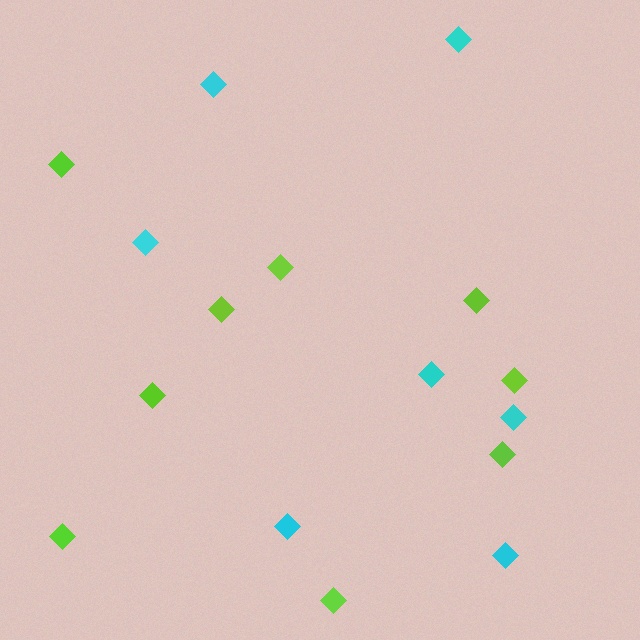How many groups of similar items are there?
There are 2 groups: one group of lime diamonds (9) and one group of cyan diamonds (7).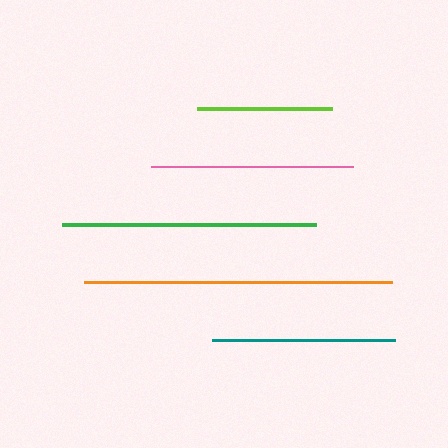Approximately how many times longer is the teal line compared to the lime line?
The teal line is approximately 1.4 times the length of the lime line.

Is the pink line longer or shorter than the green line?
The green line is longer than the pink line.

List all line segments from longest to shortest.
From longest to shortest: orange, green, pink, teal, lime.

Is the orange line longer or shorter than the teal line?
The orange line is longer than the teal line.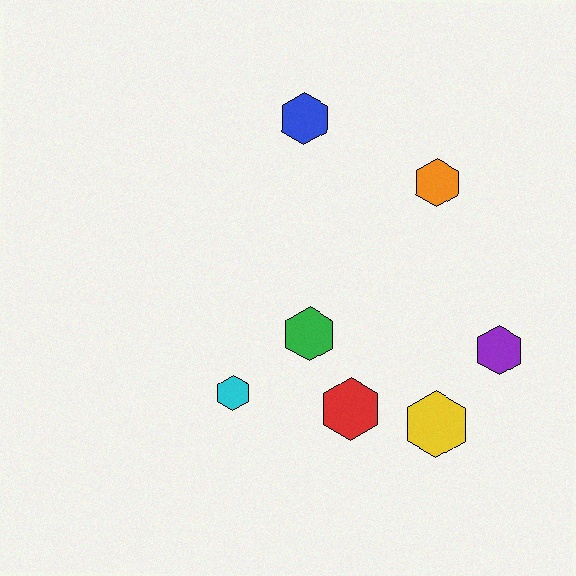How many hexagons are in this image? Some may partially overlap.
There are 7 hexagons.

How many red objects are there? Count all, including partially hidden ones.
There is 1 red object.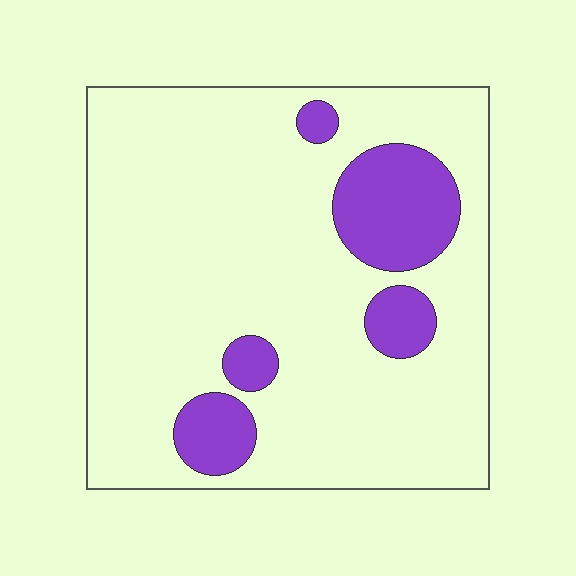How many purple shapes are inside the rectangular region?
5.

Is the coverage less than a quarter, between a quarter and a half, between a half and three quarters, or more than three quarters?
Less than a quarter.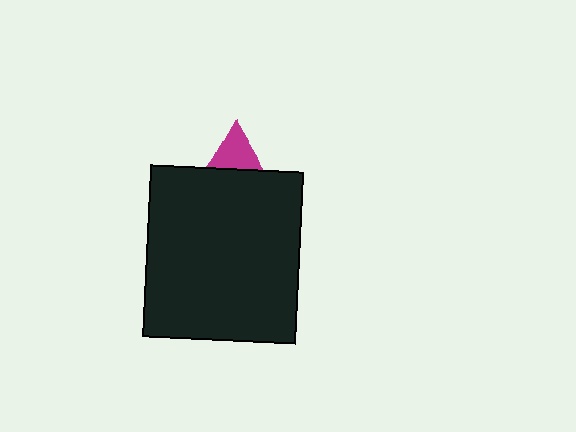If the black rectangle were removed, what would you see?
You would see the complete magenta triangle.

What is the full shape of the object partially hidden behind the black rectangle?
The partially hidden object is a magenta triangle.